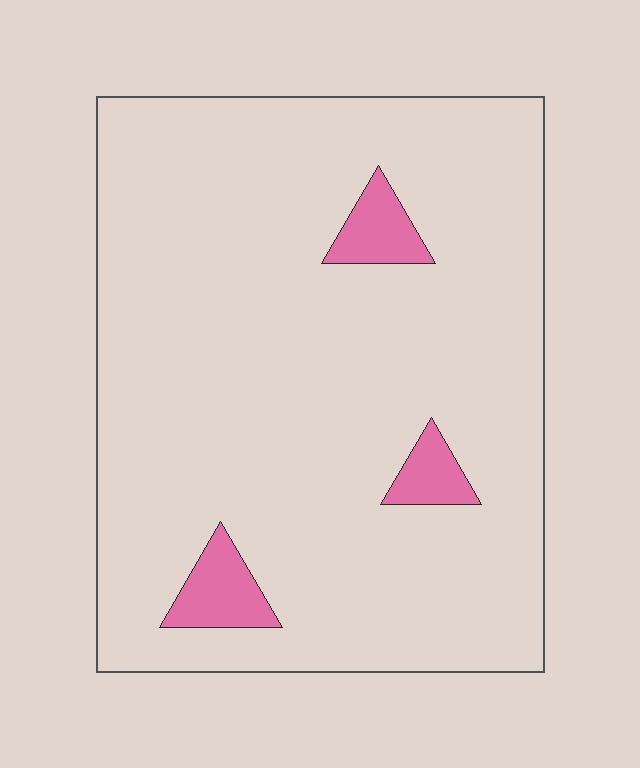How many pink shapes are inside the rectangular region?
3.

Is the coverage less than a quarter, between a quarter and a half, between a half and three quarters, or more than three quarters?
Less than a quarter.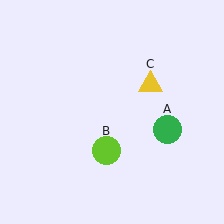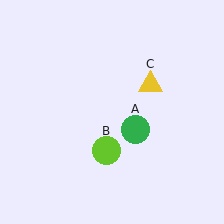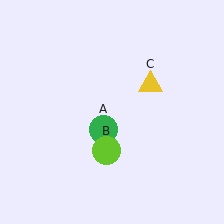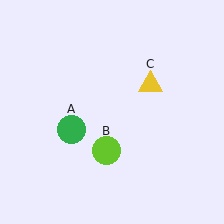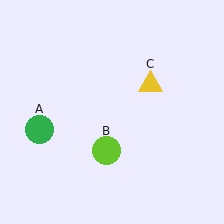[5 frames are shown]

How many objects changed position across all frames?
1 object changed position: green circle (object A).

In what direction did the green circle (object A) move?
The green circle (object A) moved left.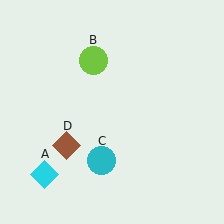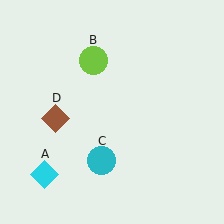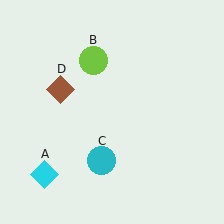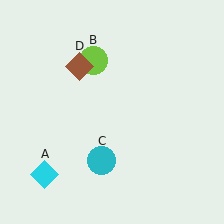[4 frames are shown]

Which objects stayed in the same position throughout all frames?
Cyan diamond (object A) and lime circle (object B) and cyan circle (object C) remained stationary.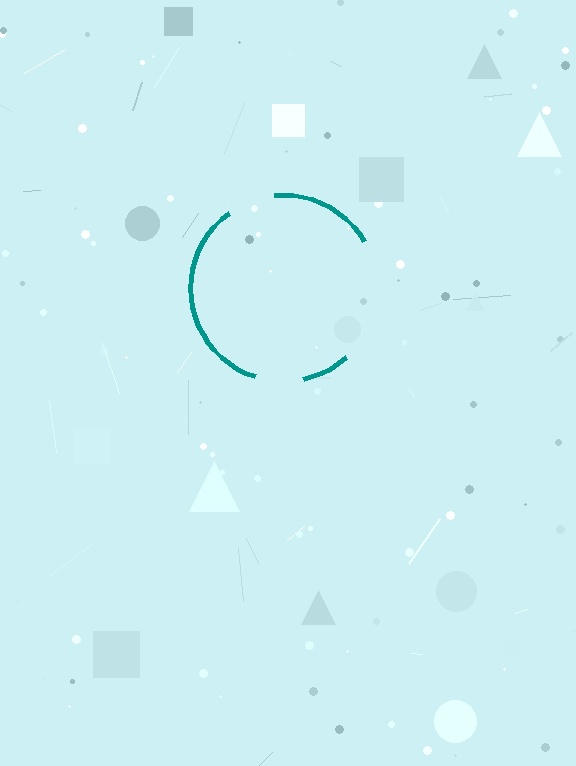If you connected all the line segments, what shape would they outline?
They would outline a circle.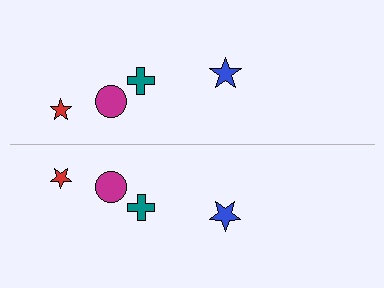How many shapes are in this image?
There are 8 shapes in this image.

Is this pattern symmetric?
Yes, this pattern has bilateral (reflection) symmetry.